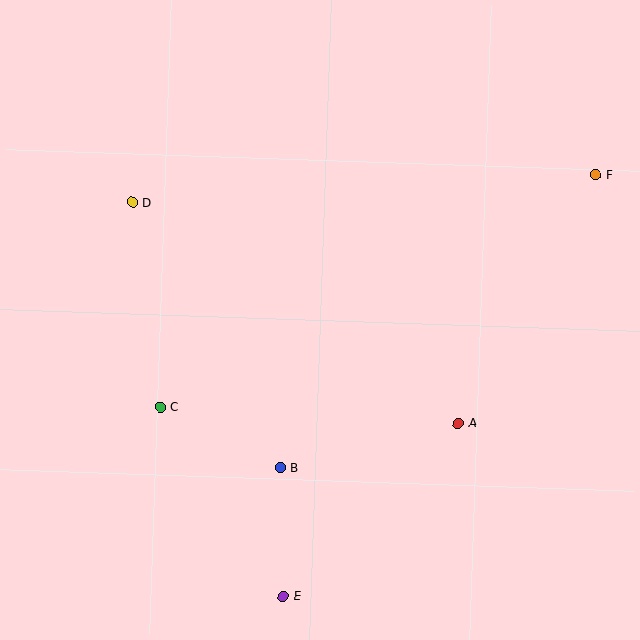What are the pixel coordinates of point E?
Point E is at (283, 596).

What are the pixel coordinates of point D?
Point D is at (132, 202).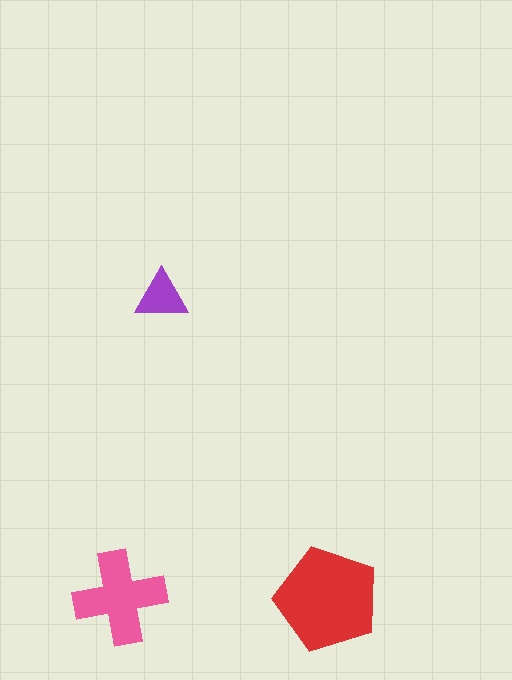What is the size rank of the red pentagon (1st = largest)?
1st.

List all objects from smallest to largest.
The purple triangle, the pink cross, the red pentagon.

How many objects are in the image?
There are 3 objects in the image.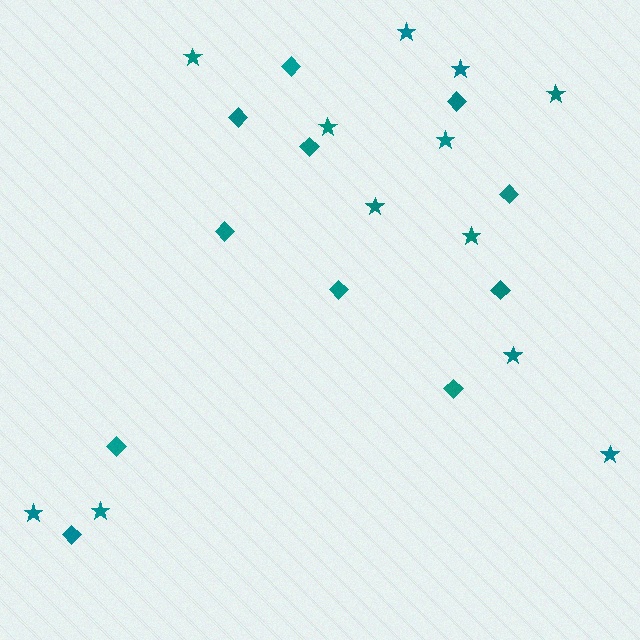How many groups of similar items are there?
There are 2 groups: one group of stars (12) and one group of diamonds (11).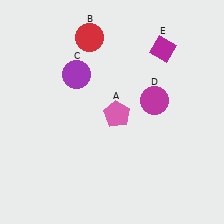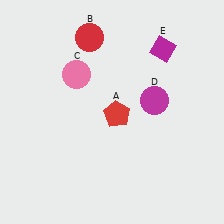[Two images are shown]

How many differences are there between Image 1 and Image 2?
There are 2 differences between the two images.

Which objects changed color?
A changed from pink to red. C changed from purple to pink.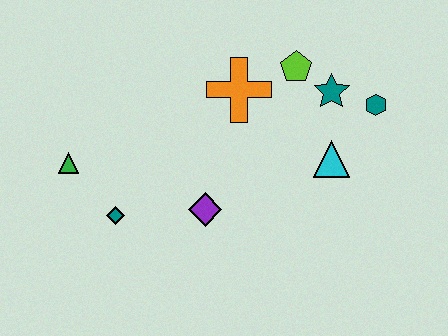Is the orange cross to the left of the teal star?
Yes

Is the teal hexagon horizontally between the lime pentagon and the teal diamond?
No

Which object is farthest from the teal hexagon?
The green triangle is farthest from the teal hexagon.